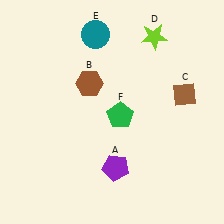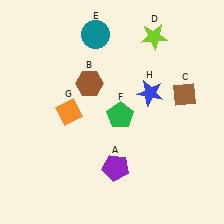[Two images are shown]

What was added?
An orange diamond (G), a blue star (H) were added in Image 2.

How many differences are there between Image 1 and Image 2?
There are 2 differences between the two images.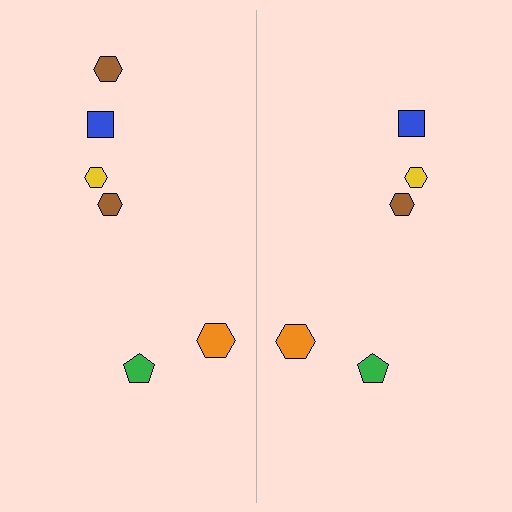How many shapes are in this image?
There are 11 shapes in this image.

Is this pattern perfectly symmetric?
No, the pattern is not perfectly symmetric. A brown hexagon is missing from the right side.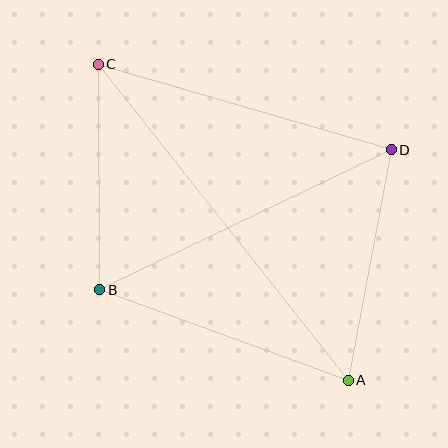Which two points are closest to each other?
Points B and C are closest to each other.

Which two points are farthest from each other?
Points A and C are farthest from each other.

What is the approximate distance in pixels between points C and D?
The distance between C and D is approximately 305 pixels.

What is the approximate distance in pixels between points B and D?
The distance between B and D is approximately 323 pixels.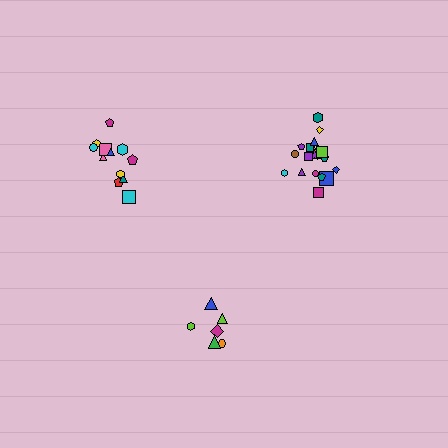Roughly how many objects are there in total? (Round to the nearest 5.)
Roughly 35 objects in total.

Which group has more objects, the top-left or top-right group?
The top-right group.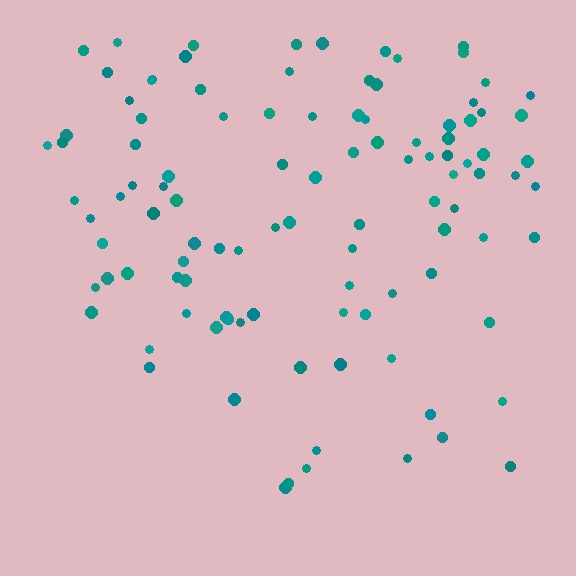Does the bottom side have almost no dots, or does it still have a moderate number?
Still a moderate number, just noticeably fewer than the top.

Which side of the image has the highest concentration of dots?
The top.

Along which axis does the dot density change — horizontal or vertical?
Vertical.